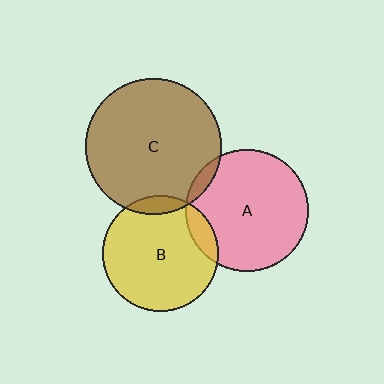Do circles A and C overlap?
Yes.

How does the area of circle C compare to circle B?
Approximately 1.4 times.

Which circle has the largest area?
Circle C (brown).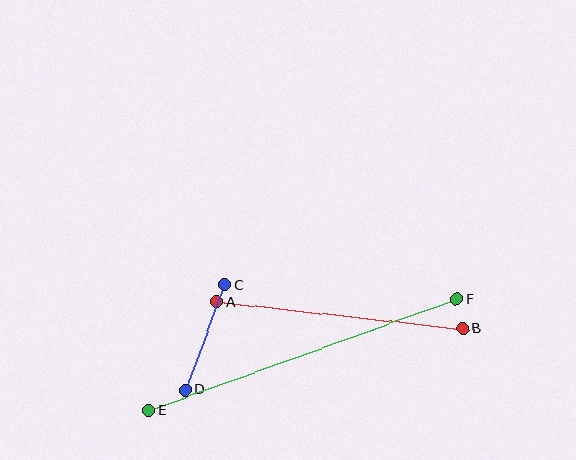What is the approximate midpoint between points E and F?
The midpoint is at approximately (303, 355) pixels.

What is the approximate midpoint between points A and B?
The midpoint is at approximately (340, 315) pixels.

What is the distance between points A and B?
The distance is approximately 247 pixels.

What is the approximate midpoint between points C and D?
The midpoint is at approximately (205, 337) pixels.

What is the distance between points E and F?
The distance is approximately 327 pixels.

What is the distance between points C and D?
The distance is approximately 112 pixels.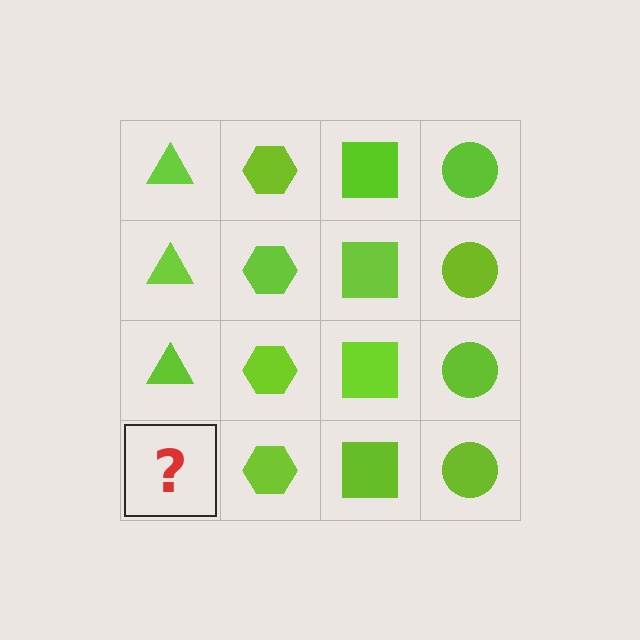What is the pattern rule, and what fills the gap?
The rule is that each column has a consistent shape. The gap should be filled with a lime triangle.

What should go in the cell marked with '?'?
The missing cell should contain a lime triangle.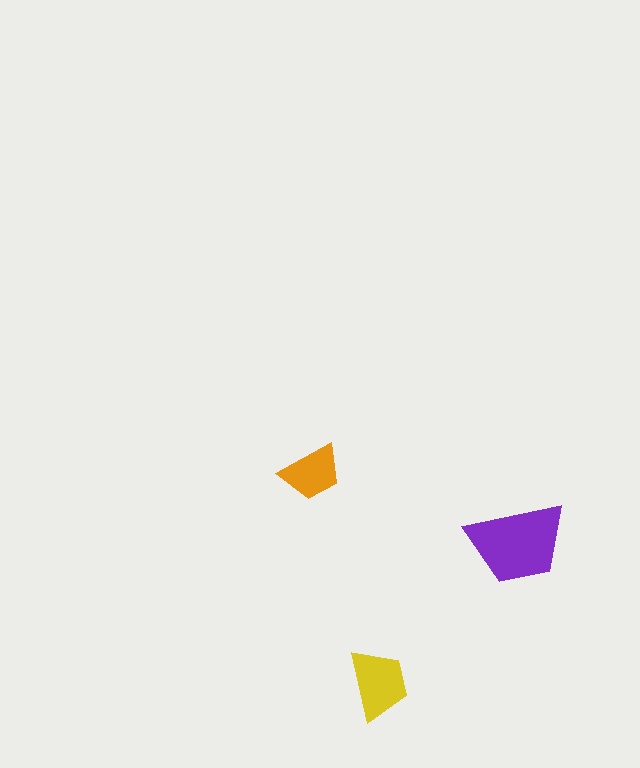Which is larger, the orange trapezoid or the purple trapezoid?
The purple one.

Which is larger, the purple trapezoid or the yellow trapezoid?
The purple one.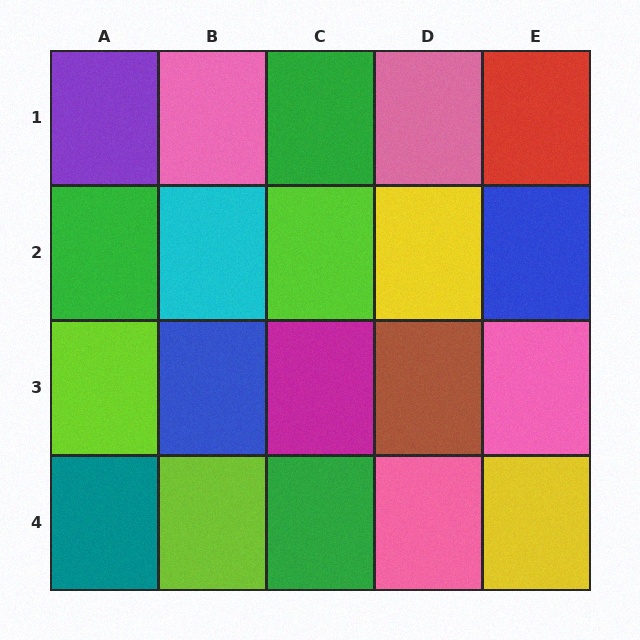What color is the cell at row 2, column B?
Cyan.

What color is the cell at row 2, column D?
Yellow.